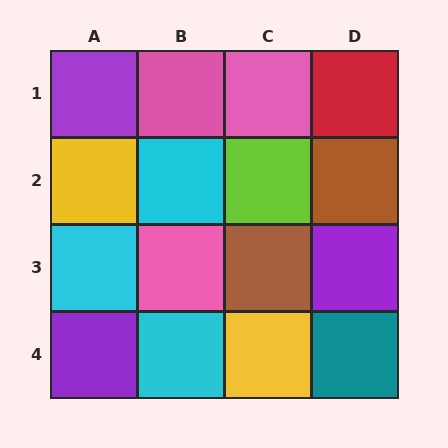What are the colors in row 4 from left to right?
Purple, cyan, yellow, teal.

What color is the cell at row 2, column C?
Lime.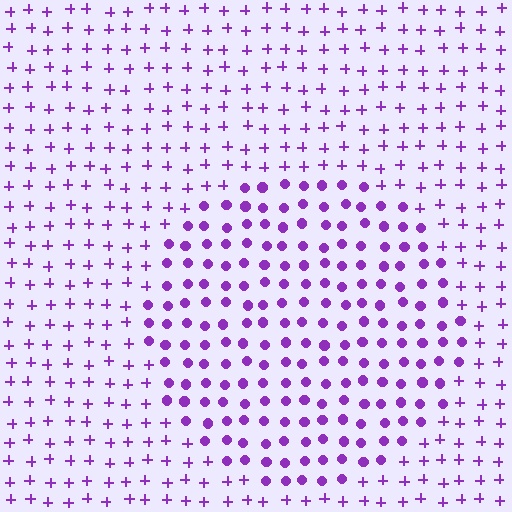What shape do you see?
I see a circle.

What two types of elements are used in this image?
The image uses circles inside the circle region and plus signs outside it.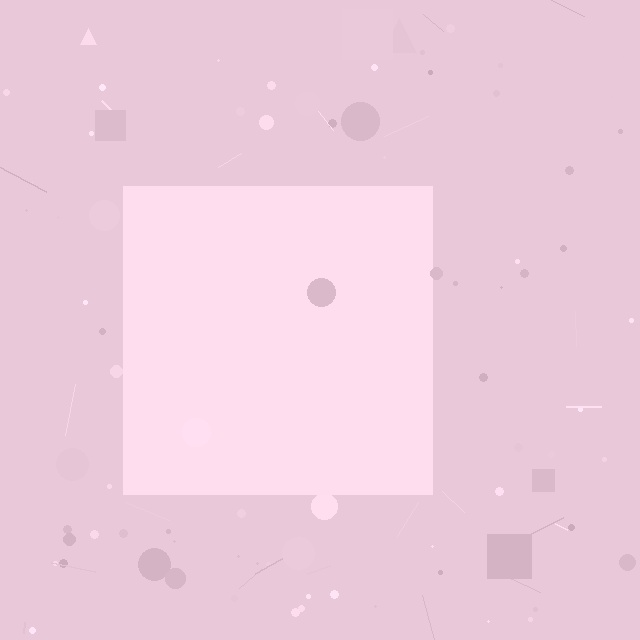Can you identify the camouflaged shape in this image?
The camouflaged shape is a square.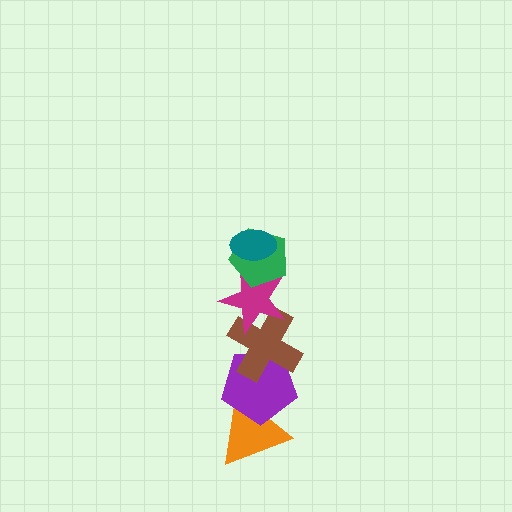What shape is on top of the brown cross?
The magenta star is on top of the brown cross.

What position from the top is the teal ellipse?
The teal ellipse is 1st from the top.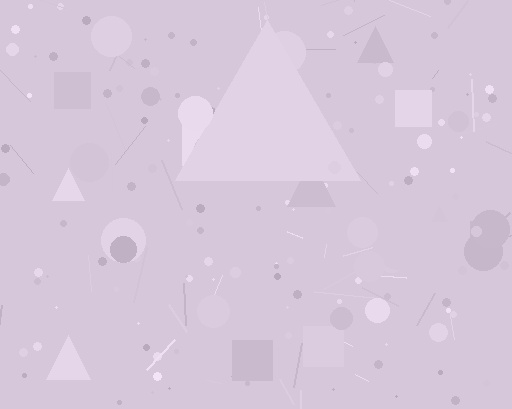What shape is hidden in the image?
A triangle is hidden in the image.